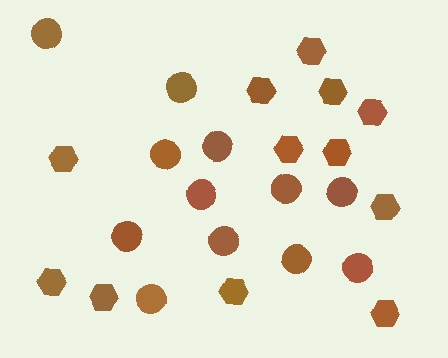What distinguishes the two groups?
There are 2 groups: one group of circles (12) and one group of hexagons (12).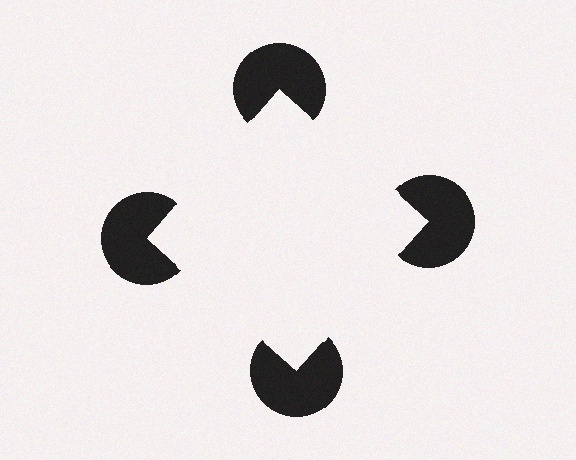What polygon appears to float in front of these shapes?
An illusory square — its edges are inferred from the aligned wedge cuts in the pac-man discs, not physically drawn.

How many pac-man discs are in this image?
There are 4 — one at each vertex of the illusory square.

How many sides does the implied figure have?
4 sides.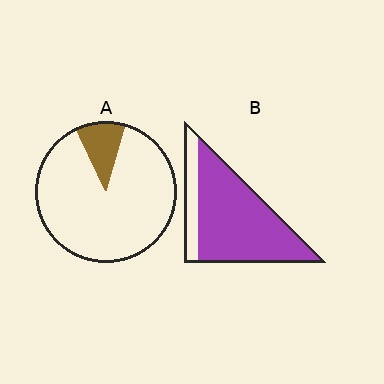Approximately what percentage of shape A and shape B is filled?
A is approximately 10% and B is approximately 80%.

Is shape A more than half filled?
No.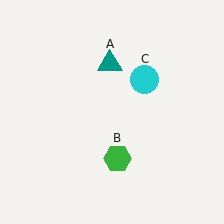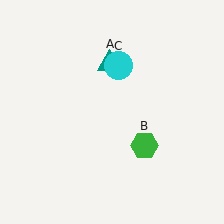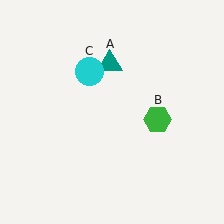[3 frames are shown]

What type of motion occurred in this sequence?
The green hexagon (object B), cyan circle (object C) rotated counterclockwise around the center of the scene.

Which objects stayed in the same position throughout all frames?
Teal triangle (object A) remained stationary.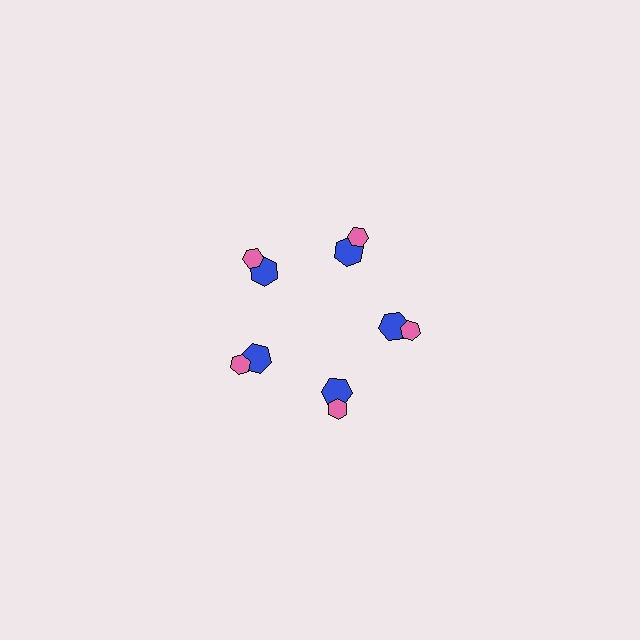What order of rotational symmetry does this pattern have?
This pattern has 5-fold rotational symmetry.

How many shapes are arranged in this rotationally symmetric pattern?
There are 10 shapes, arranged in 5 groups of 2.